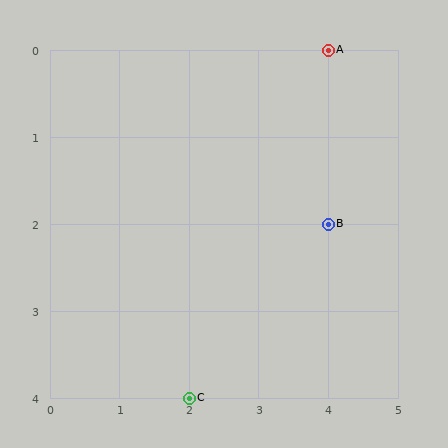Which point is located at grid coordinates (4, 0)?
Point A is at (4, 0).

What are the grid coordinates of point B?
Point B is at grid coordinates (4, 2).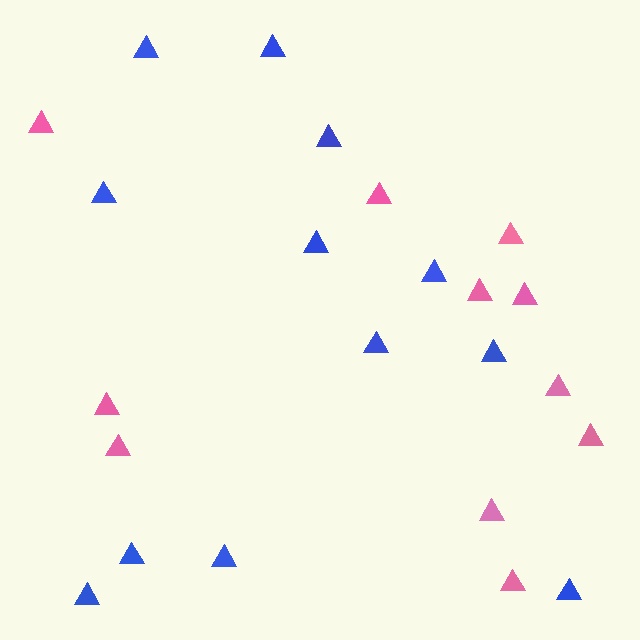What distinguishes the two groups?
There are 2 groups: one group of pink triangles (11) and one group of blue triangles (12).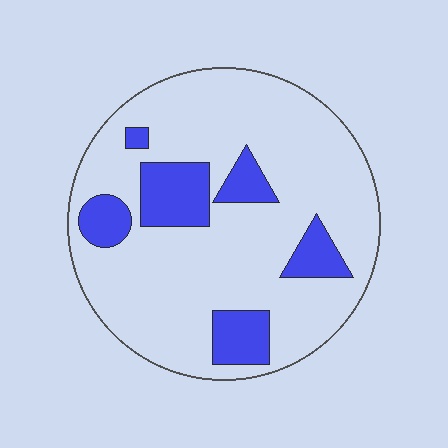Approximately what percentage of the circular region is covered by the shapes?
Approximately 20%.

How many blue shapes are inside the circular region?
6.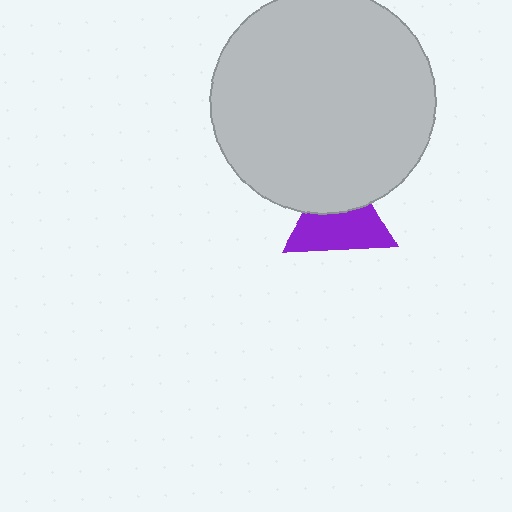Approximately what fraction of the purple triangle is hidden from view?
Roughly 39% of the purple triangle is hidden behind the light gray circle.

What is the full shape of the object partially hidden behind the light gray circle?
The partially hidden object is a purple triangle.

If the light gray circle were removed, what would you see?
You would see the complete purple triangle.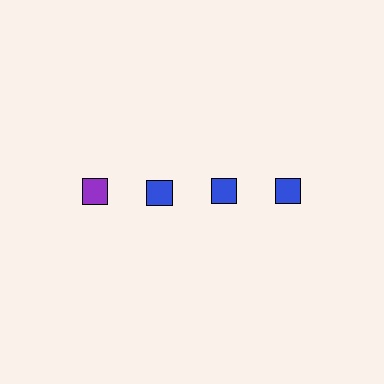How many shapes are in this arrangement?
There are 4 shapes arranged in a grid pattern.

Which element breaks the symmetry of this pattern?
The purple square in the top row, leftmost column breaks the symmetry. All other shapes are blue squares.